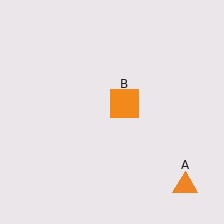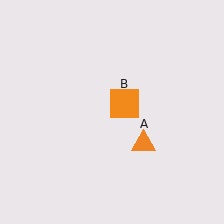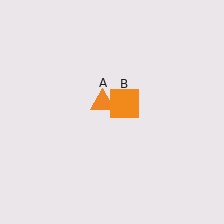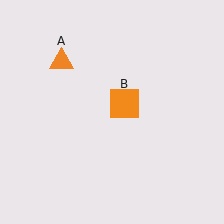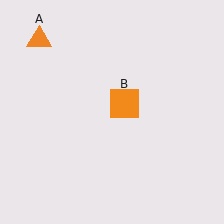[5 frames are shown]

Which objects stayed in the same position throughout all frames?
Orange square (object B) remained stationary.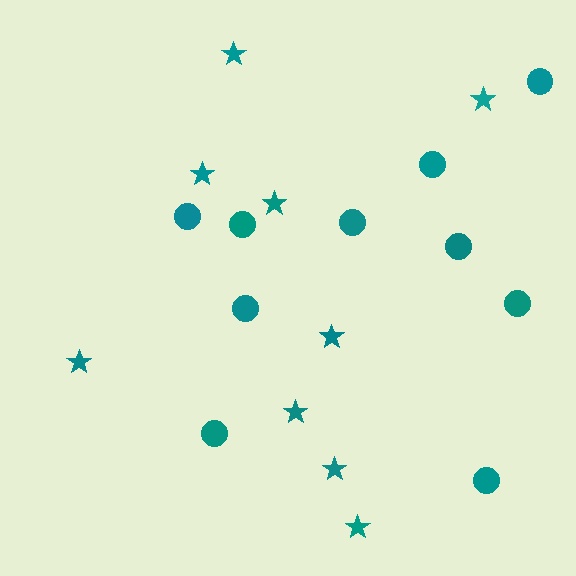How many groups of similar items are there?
There are 2 groups: one group of circles (10) and one group of stars (9).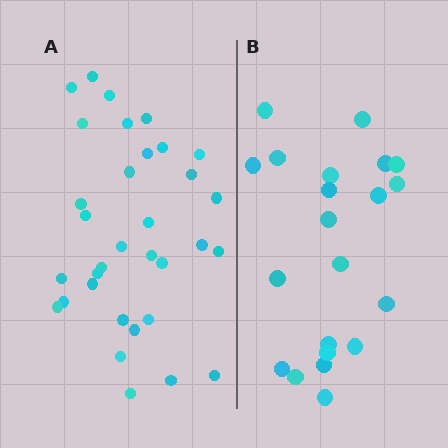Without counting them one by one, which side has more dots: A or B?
Region A (the left region) has more dots.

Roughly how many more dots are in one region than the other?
Region A has roughly 12 or so more dots than region B.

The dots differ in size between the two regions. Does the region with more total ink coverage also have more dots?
No. Region B has more total ink coverage because its dots are larger, but region A actually contains more individual dots. Total area can be misleading — the number of items is what matters here.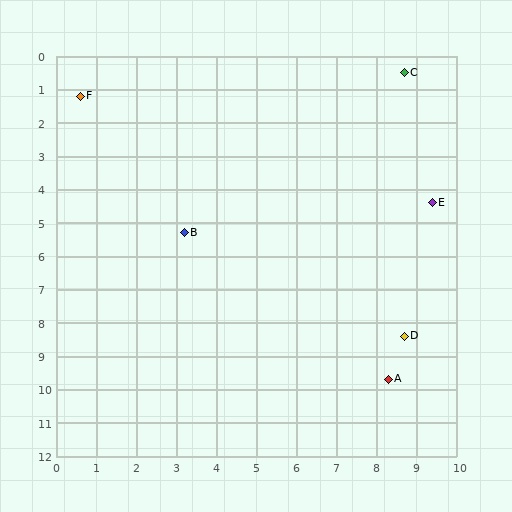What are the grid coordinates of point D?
Point D is at approximately (8.7, 8.4).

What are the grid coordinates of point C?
Point C is at approximately (8.7, 0.5).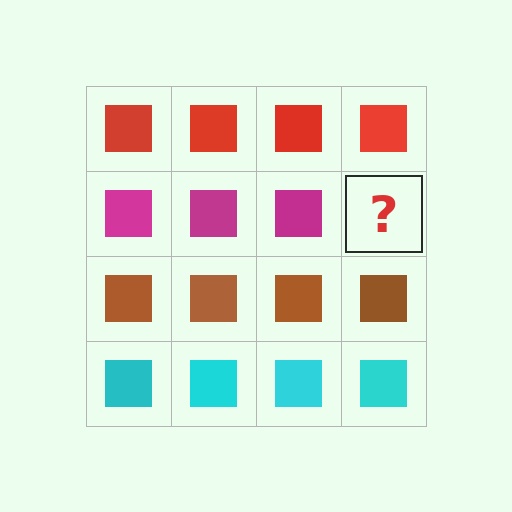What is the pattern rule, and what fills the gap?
The rule is that each row has a consistent color. The gap should be filled with a magenta square.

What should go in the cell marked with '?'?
The missing cell should contain a magenta square.